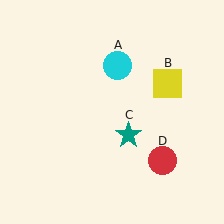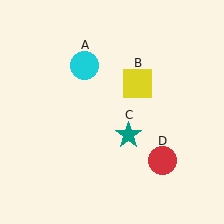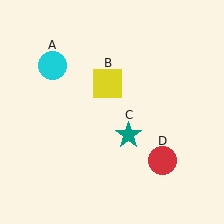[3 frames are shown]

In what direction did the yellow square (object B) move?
The yellow square (object B) moved left.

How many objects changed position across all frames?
2 objects changed position: cyan circle (object A), yellow square (object B).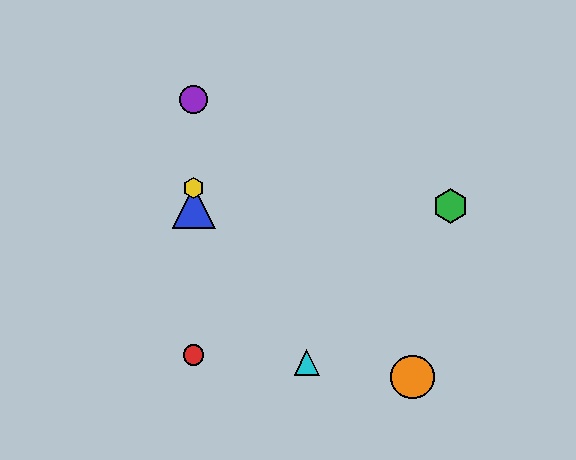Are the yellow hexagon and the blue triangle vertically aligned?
Yes, both are at x≈194.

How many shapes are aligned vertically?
4 shapes (the red circle, the blue triangle, the yellow hexagon, the purple circle) are aligned vertically.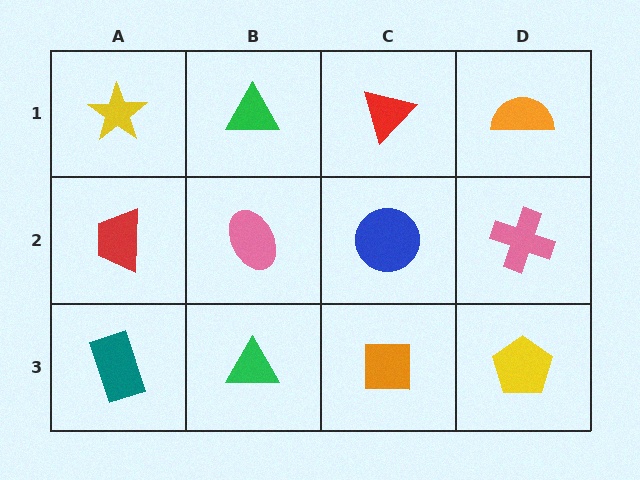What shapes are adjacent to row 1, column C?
A blue circle (row 2, column C), a green triangle (row 1, column B), an orange semicircle (row 1, column D).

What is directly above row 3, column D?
A pink cross.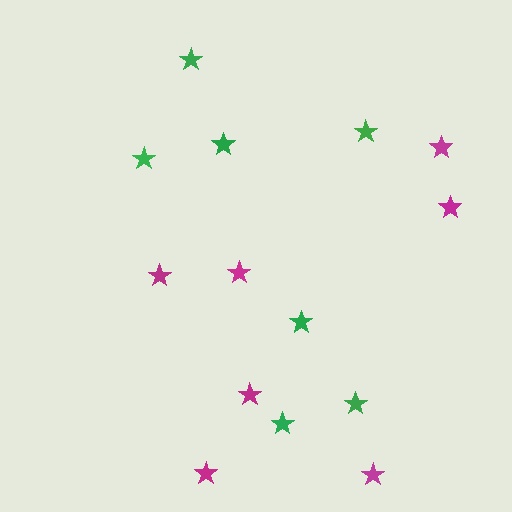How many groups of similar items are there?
There are 2 groups: one group of magenta stars (7) and one group of green stars (7).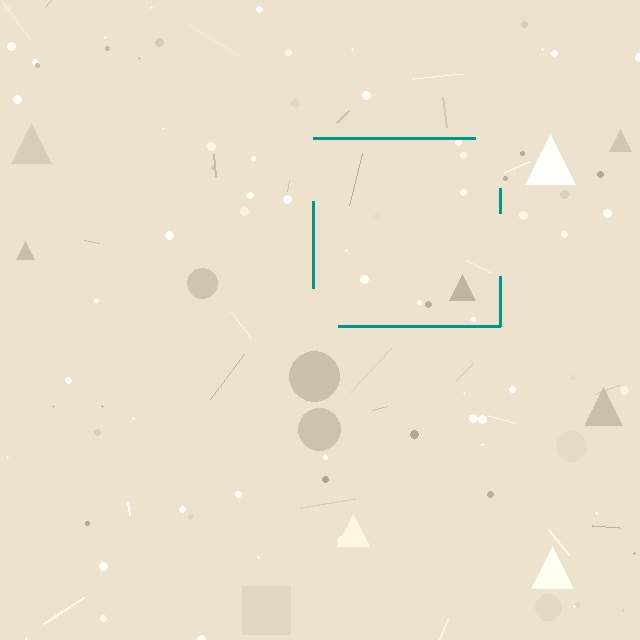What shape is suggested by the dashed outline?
The dashed outline suggests a square.